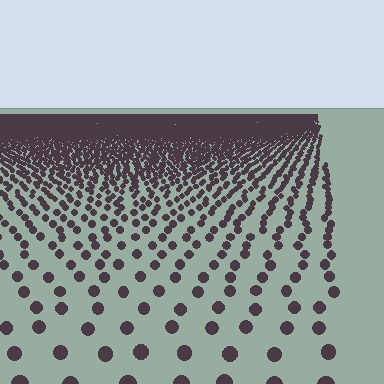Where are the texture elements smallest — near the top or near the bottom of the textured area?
Near the top.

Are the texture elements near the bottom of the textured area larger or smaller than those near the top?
Larger. Near the bottom, elements are closer to the viewer and appear at a bigger on-screen size.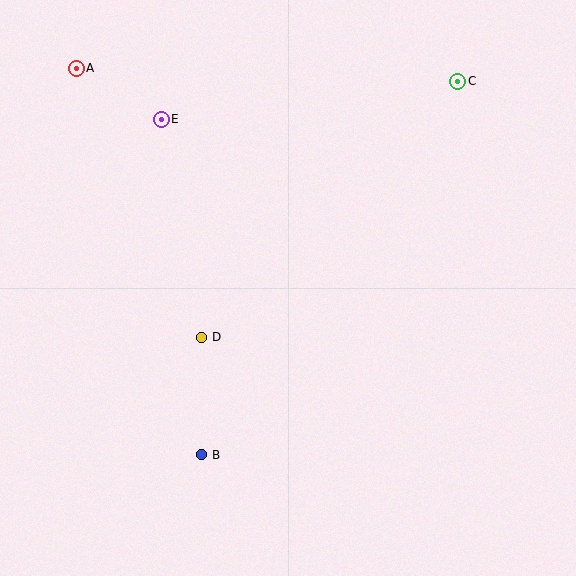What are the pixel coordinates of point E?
Point E is at (161, 119).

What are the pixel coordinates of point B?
Point B is at (202, 455).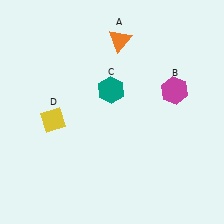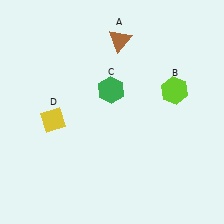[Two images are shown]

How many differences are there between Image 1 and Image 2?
There are 3 differences between the two images.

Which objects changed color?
A changed from orange to brown. B changed from magenta to lime. C changed from teal to green.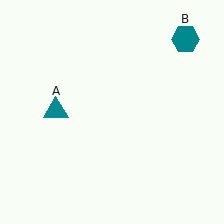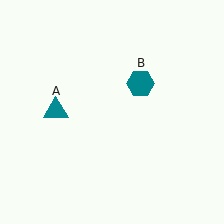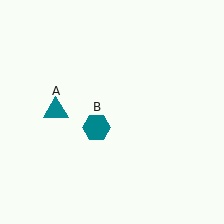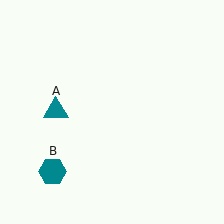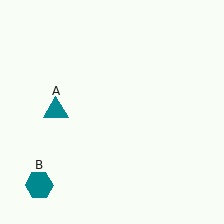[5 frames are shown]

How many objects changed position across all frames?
1 object changed position: teal hexagon (object B).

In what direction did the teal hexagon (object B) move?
The teal hexagon (object B) moved down and to the left.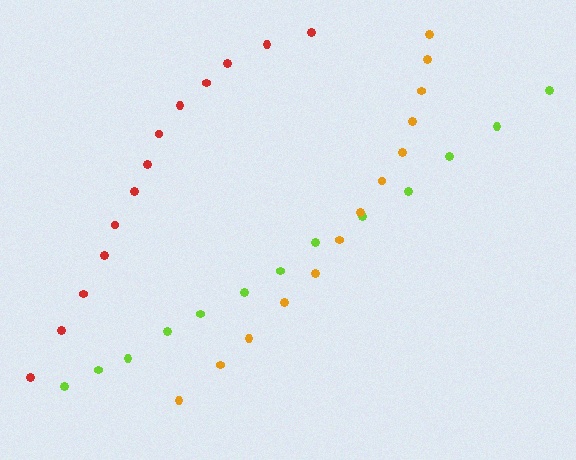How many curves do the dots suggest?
There are 3 distinct paths.